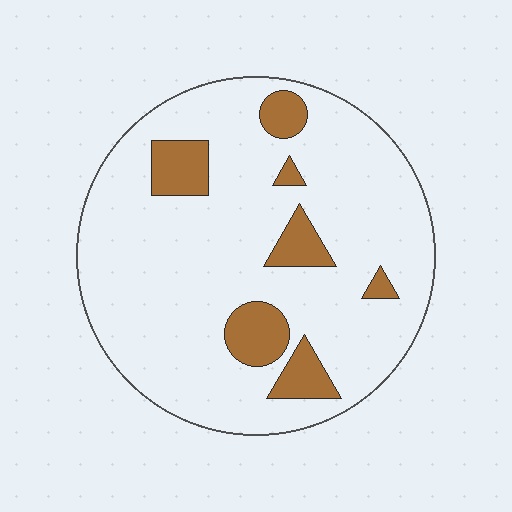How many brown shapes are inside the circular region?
7.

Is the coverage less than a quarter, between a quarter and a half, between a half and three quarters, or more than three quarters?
Less than a quarter.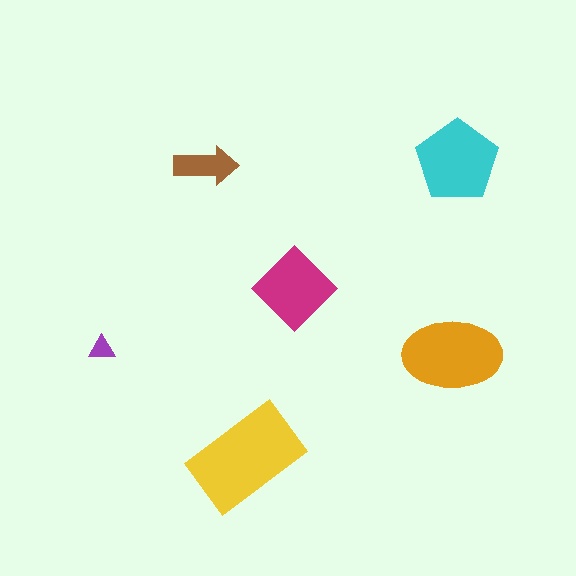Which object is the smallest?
The purple triangle.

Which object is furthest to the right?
The cyan pentagon is rightmost.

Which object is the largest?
The yellow rectangle.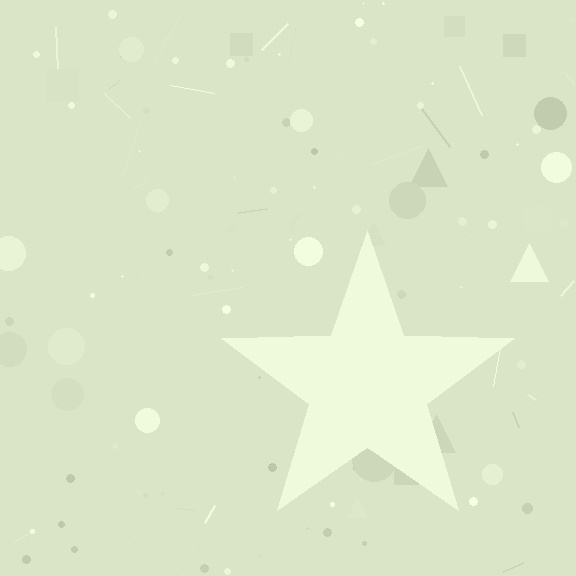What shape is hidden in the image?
A star is hidden in the image.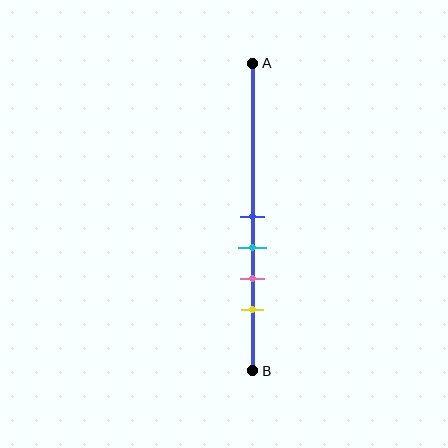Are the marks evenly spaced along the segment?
Yes, the marks are approximately evenly spaced.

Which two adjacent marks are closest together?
The blue and cyan marks are the closest adjacent pair.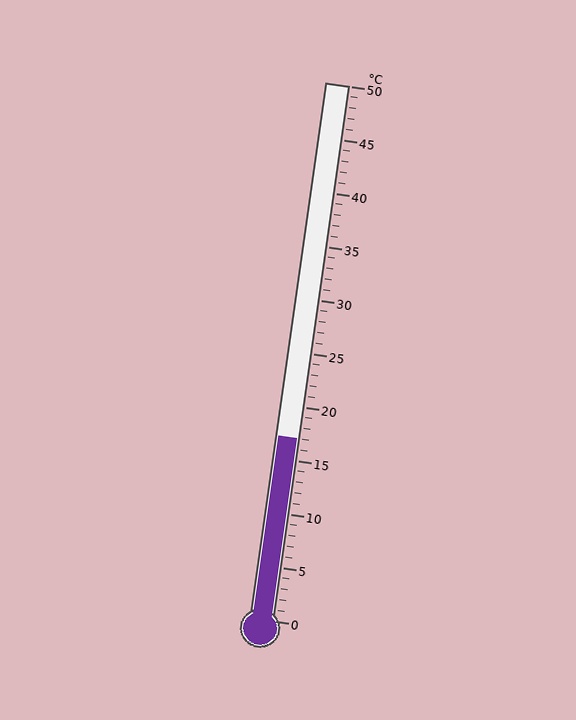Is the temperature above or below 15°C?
The temperature is above 15°C.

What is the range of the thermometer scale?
The thermometer scale ranges from 0°C to 50°C.